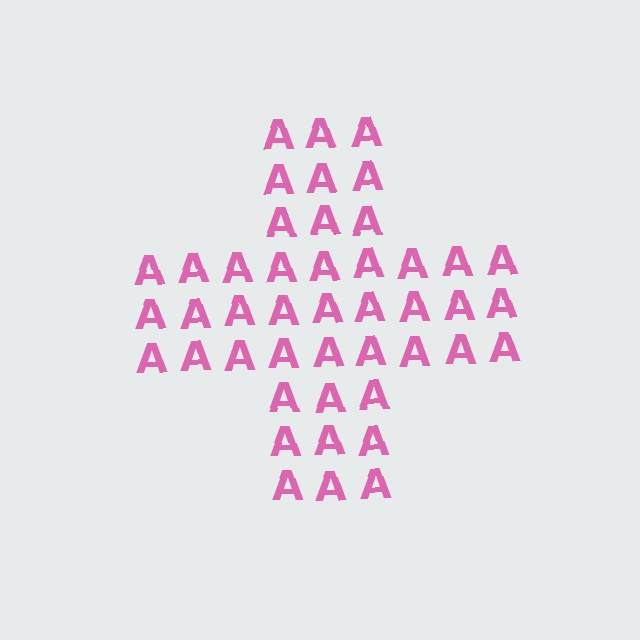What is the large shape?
The large shape is a cross.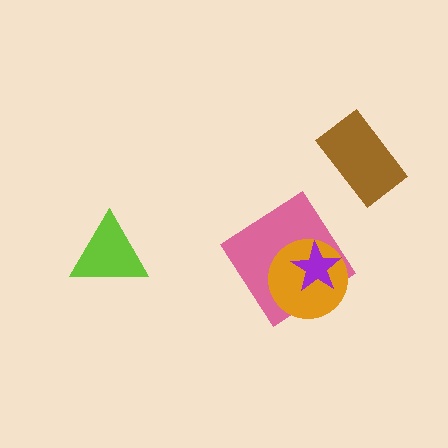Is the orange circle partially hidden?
Yes, it is partially covered by another shape.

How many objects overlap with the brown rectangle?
0 objects overlap with the brown rectangle.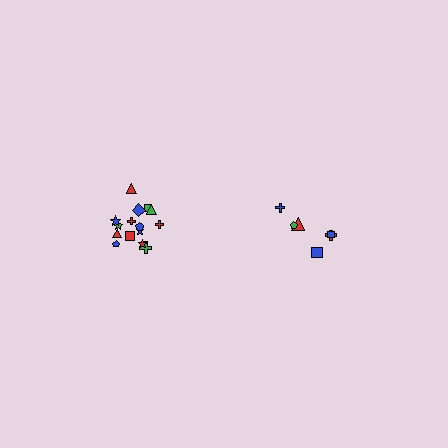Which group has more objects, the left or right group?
The left group.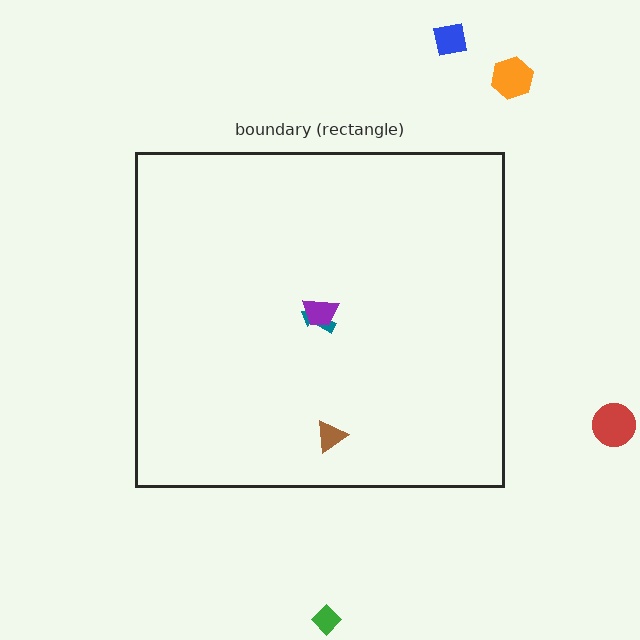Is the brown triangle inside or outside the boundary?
Inside.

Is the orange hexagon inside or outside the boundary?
Outside.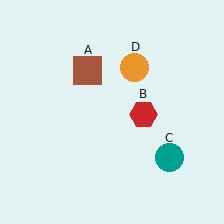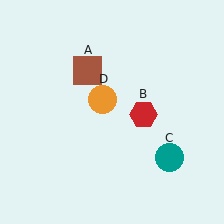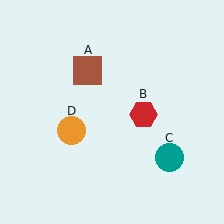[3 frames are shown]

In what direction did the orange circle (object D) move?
The orange circle (object D) moved down and to the left.